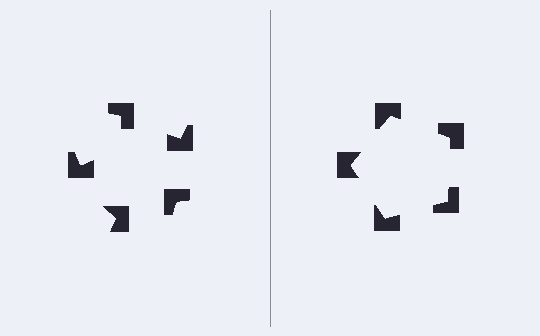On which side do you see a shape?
An illusory pentagon appears on the right side. On the left side the wedge cuts are rotated, so no coherent shape forms.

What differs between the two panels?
The notched squares are positioned identically on both sides; only the wedge orientations differ. On the right they align to a pentagon; on the left they are misaligned.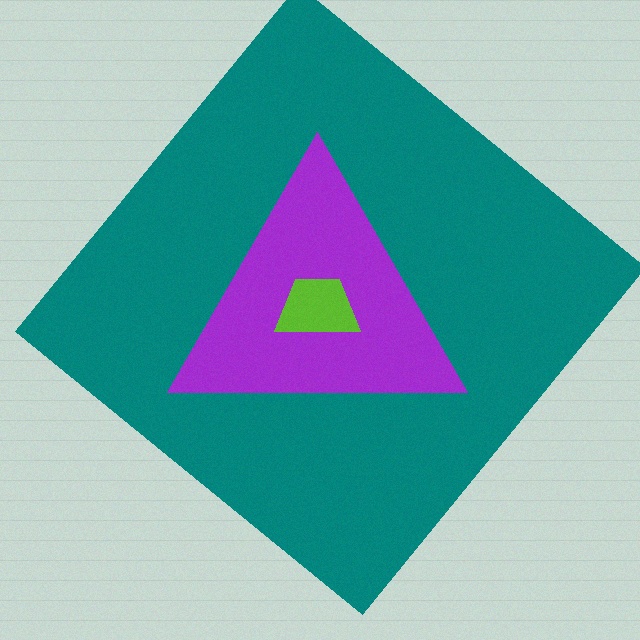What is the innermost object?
The lime trapezoid.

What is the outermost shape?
The teal diamond.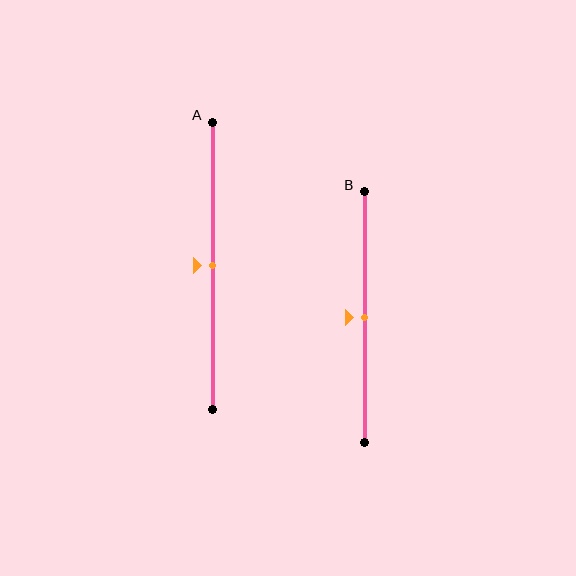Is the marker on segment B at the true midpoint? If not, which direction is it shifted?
Yes, the marker on segment B is at the true midpoint.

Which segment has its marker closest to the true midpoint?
Segment A has its marker closest to the true midpoint.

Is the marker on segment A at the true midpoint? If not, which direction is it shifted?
Yes, the marker on segment A is at the true midpoint.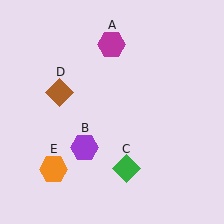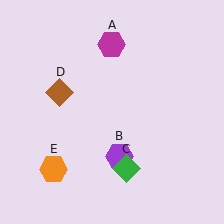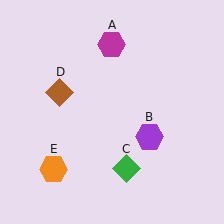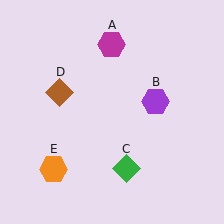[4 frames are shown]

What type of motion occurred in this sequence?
The purple hexagon (object B) rotated counterclockwise around the center of the scene.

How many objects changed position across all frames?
1 object changed position: purple hexagon (object B).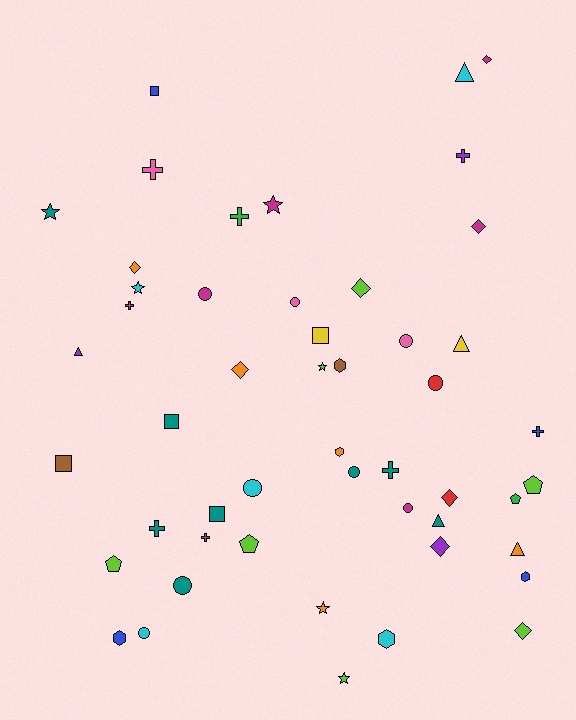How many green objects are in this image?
There are 2 green objects.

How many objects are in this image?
There are 50 objects.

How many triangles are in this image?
There are 5 triangles.